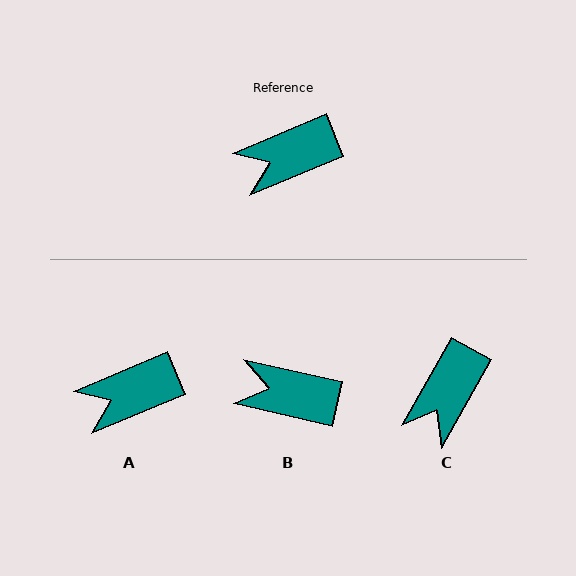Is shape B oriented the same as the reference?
No, it is off by about 36 degrees.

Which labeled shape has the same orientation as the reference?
A.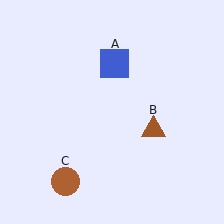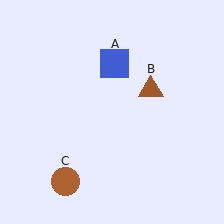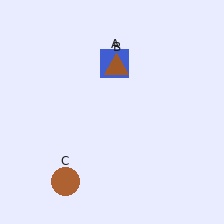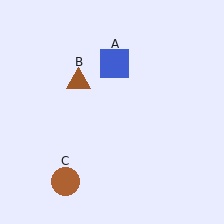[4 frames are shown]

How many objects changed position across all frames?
1 object changed position: brown triangle (object B).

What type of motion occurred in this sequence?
The brown triangle (object B) rotated counterclockwise around the center of the scene.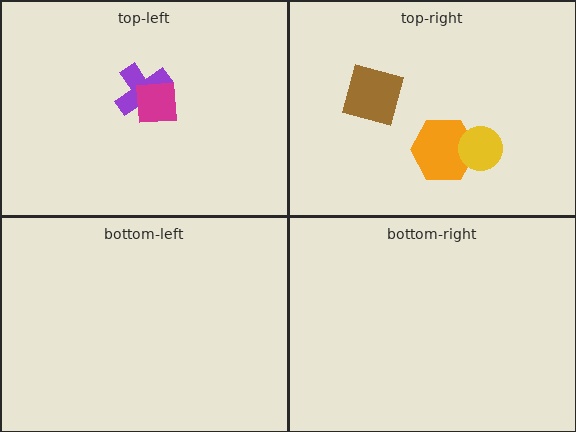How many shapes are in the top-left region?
2.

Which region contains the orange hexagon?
The top-right region.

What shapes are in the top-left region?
The purple cross, the magenta square.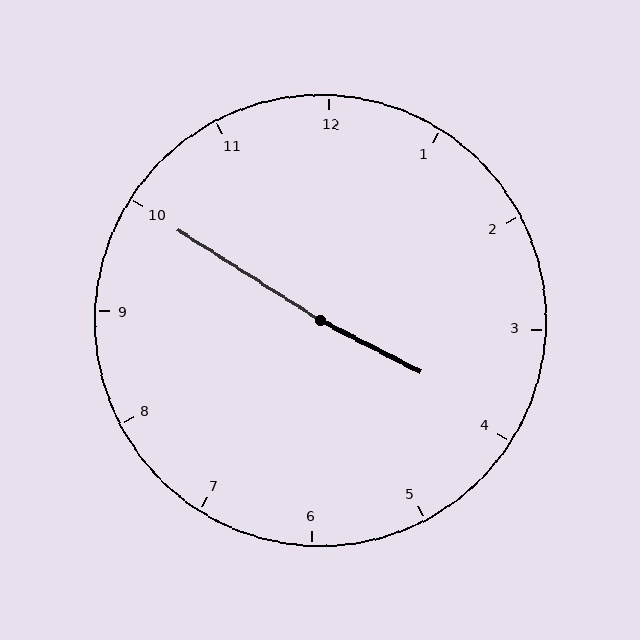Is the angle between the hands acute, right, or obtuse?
It is obtuse.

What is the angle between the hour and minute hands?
Approximately 175 degrees.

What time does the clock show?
3:50.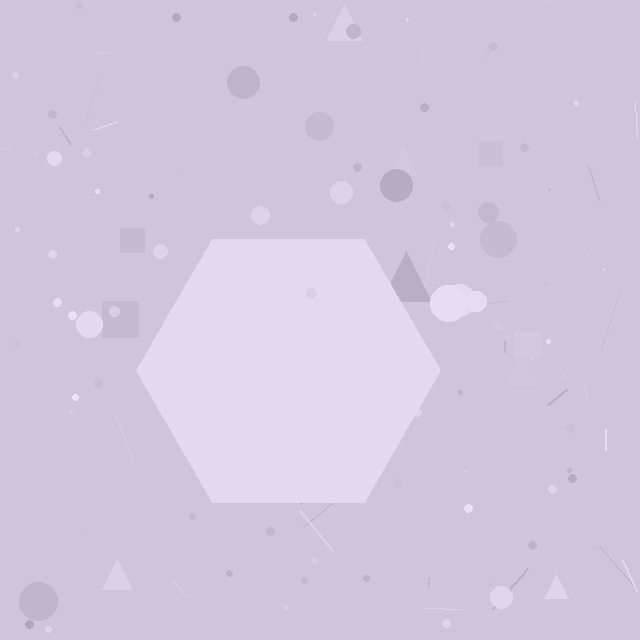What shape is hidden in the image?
A hexagon is hidden in the image.